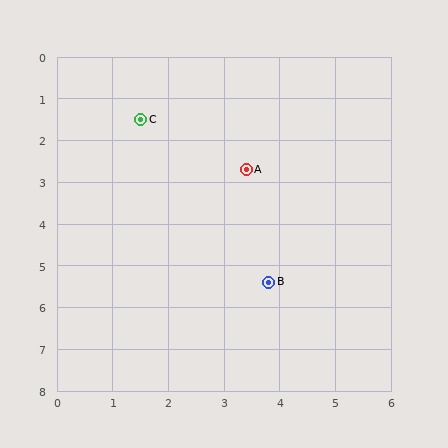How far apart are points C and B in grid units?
Points C and B are about 4.5 grid units apart.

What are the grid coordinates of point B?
Point B is at approximately (3.8, 5.4).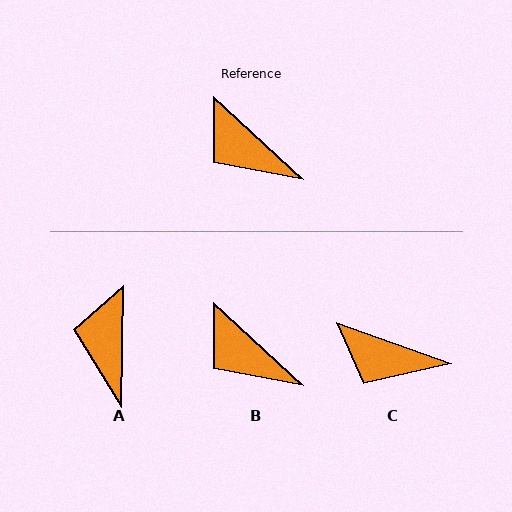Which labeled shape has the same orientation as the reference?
B.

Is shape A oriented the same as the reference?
No, it is off by about 48 degrees.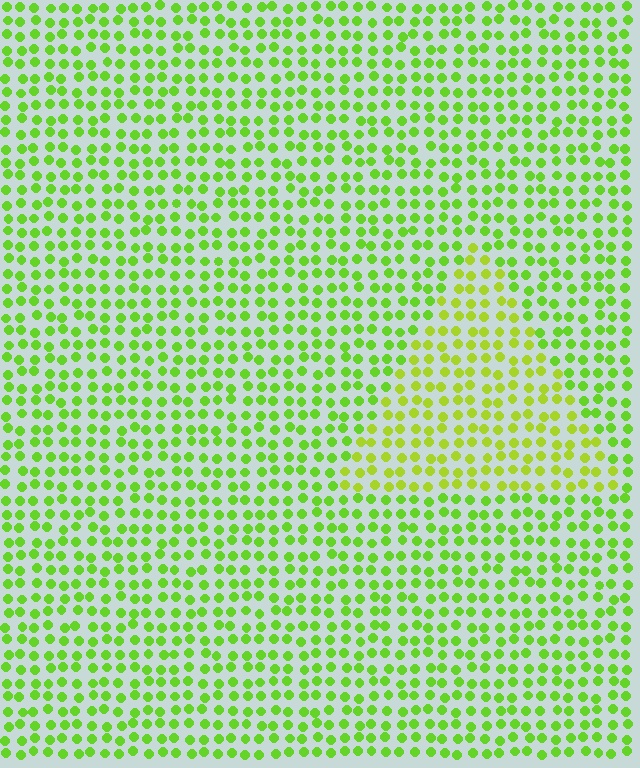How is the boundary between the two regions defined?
The boundary is defined purely by a slight shift in hue (about 23 degrees). Spacing, size, and orientation are identical on both sides.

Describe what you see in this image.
The image is filled with small lime elements in a uniform arrangement. A triangle-shaped region is visible where the elements are tinted to a slightly different hue, forming a subtle color boundary.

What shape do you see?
I see a triangle.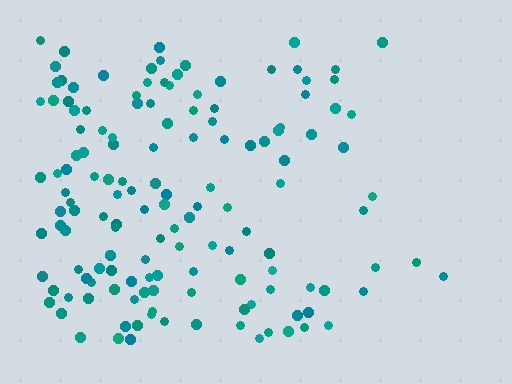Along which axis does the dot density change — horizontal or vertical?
Horizontal.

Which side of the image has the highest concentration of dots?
The left.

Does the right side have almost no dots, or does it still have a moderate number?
Still a moderate number, just noticeably fewer than the left.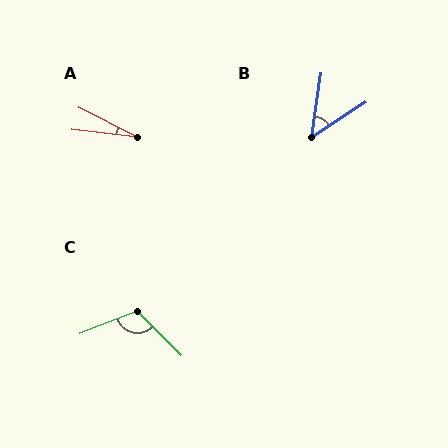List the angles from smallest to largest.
A (20°), B (48°), C (114°).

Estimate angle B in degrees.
Approximately 48 degrees.